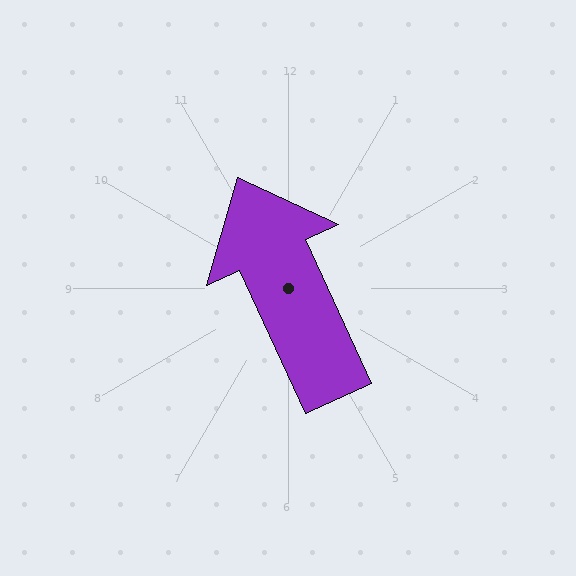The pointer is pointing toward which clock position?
Roughly 11 o'clock.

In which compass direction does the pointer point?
Northwest.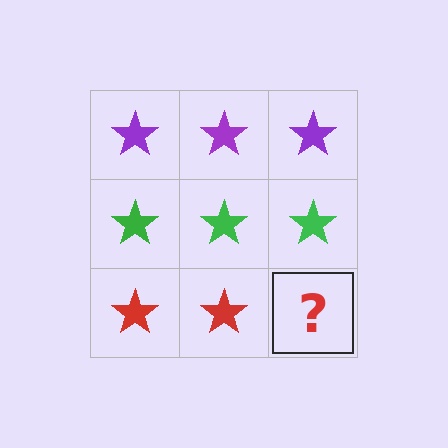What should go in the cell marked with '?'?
The missing cell should contain a red star.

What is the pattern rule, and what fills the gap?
The rule is that each row has a consistent color. The gap should be filled with a red star.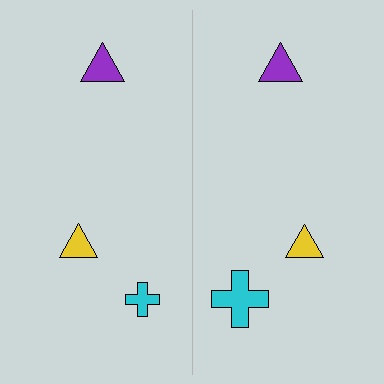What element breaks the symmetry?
The cyan cross on the right side has a different size than its mirror counterpart.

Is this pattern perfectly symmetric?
No, the pattern is not perfectly symmetric. The cyan cross on the right side has a different size than its mirror counterpart.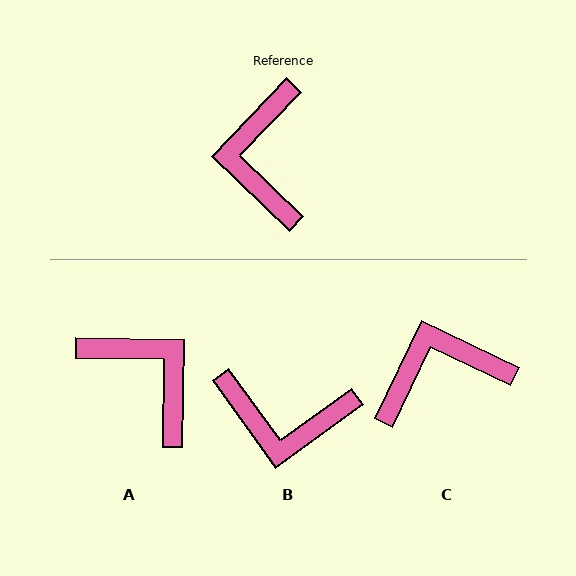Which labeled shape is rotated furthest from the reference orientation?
A, about 137 degrees away.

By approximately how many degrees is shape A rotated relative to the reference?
Approximately 137 degrees clockwise.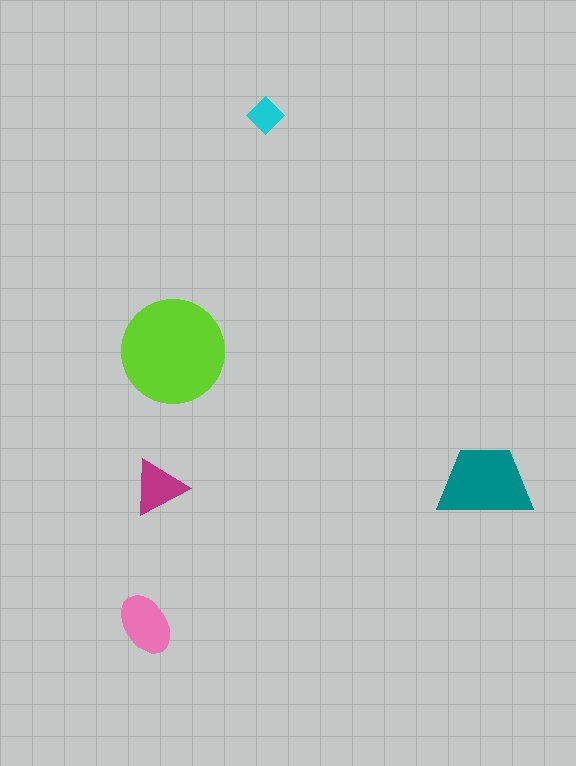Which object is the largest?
The lime circle.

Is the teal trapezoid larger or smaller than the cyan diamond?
Larger.